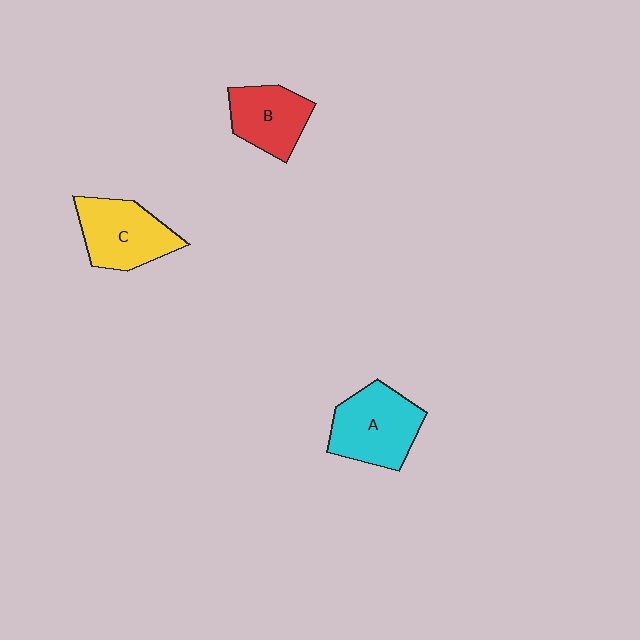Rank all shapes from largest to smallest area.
From largest to smallest: A (cyan), C (yellow), B (red).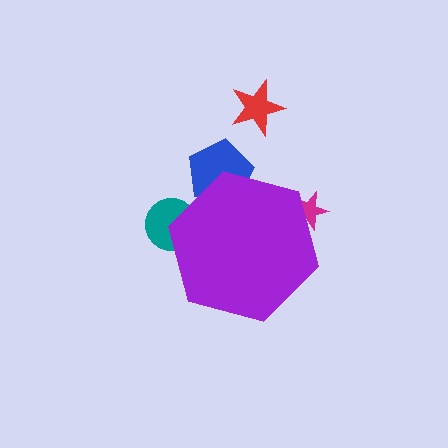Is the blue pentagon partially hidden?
Yes, the blue pentagon is partially hidden behind the purple hexagon.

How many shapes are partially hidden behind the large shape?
3 shapes are partially hidden.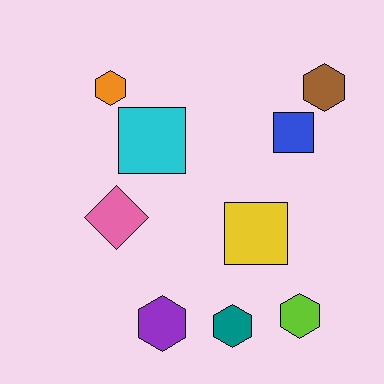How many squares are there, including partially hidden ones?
There are 3 squares.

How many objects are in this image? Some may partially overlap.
There are 9 objects.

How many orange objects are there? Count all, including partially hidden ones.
There is 1 orange object.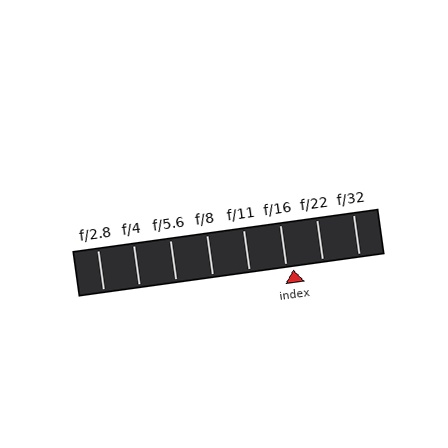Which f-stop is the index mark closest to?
The index mark is closest to f/16.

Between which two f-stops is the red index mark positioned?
The index mark is between f/16 and f/22.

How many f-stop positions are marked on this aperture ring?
There are 8 f-stop positions marked.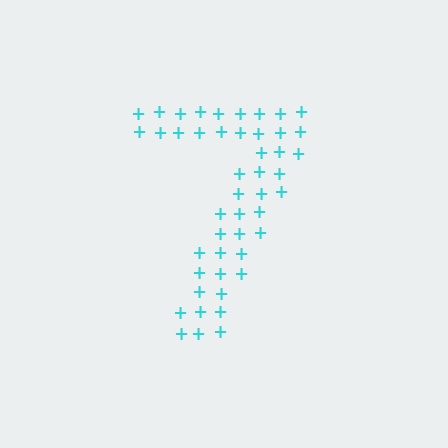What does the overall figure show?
The overall figure shows the digit 7.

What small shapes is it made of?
It is made of small plus signs.